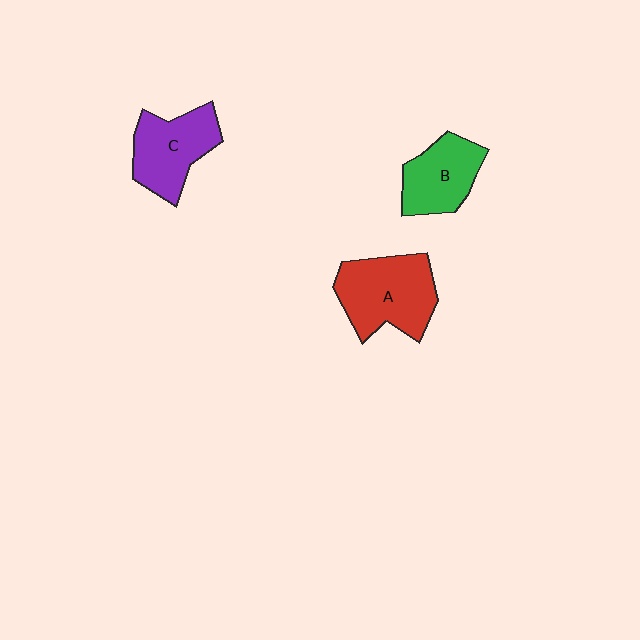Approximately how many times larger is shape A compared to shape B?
Approximately 1.4 times.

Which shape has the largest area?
Shape A (red).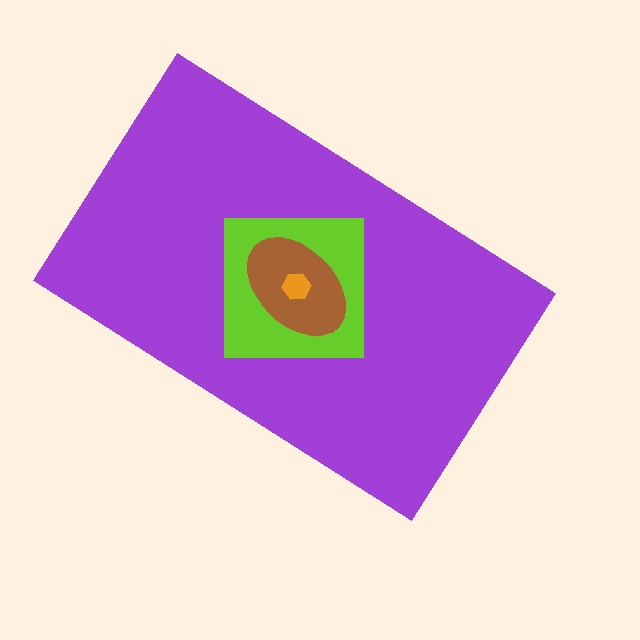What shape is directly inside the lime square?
The brown ellipse.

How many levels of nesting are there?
4.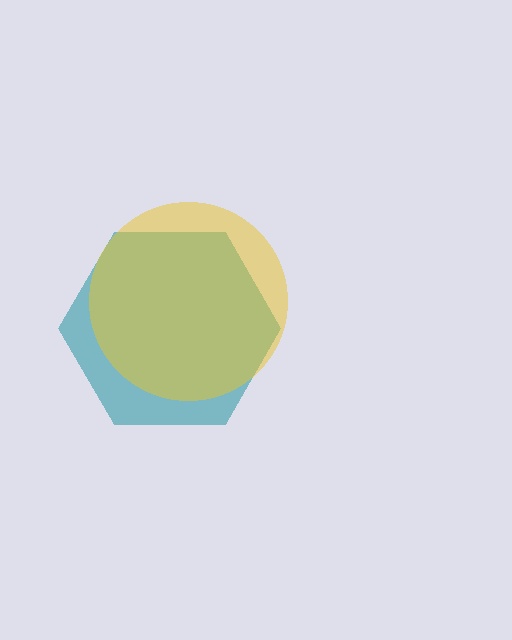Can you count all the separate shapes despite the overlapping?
Yes, there are 2 separate shapes.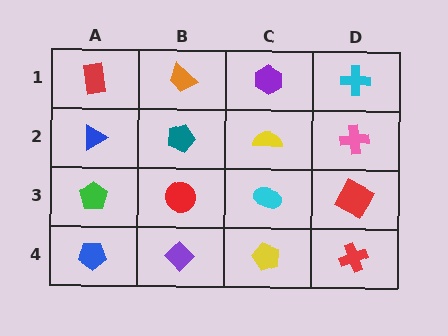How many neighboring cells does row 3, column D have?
3.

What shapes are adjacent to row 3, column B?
A teal pentagon (row 2, column B), a purple diamond (row 4, column B), a green pentagon (row 3, column A), a cyan ellipse (row 3, column C).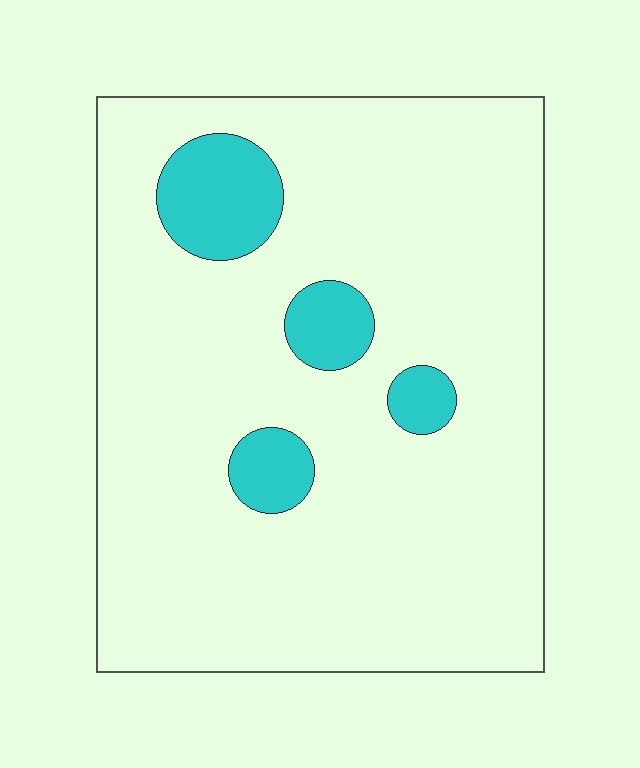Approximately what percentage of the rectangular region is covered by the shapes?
Approximately 10%.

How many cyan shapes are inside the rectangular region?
4.